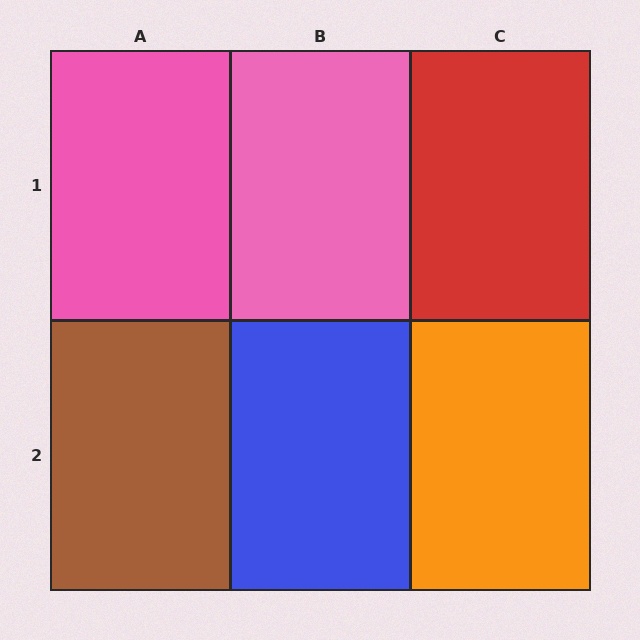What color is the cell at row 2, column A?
Brown.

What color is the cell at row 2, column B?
Blue.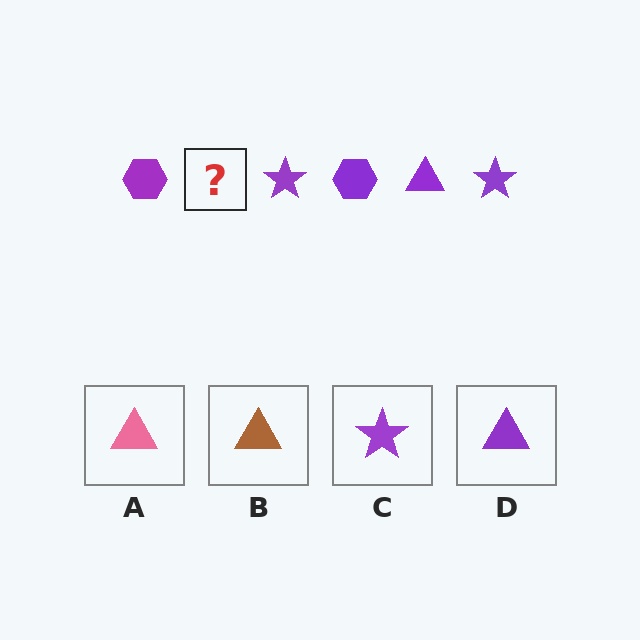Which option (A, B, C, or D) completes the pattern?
D.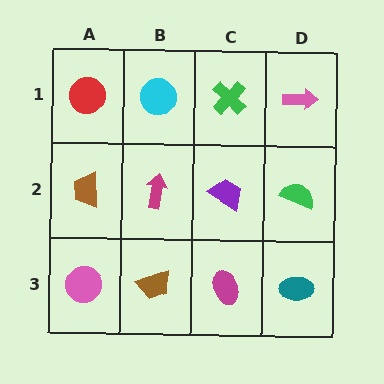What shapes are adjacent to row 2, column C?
A green cross (row 1, column C), a magenta ellipse (row 3, column C), a magenta arrow (row 2, column B), a green semicircle (row 2, column D).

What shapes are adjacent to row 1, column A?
A brown trapezoid (row 2, column A), a cyan circle (row 1, column B).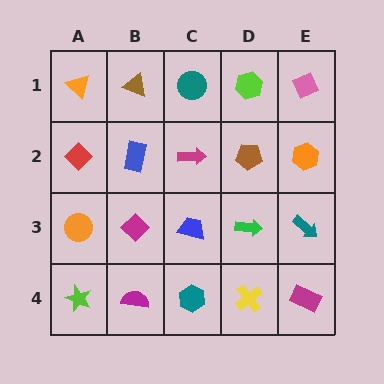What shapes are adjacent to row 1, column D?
A brown pentagon (row 2, column D), a teal circle (row 1, column C), a pink diamond (row 1, column E).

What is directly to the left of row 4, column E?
A yellow cross.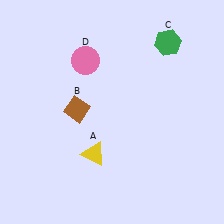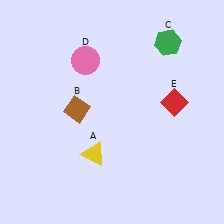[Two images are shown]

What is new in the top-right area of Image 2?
A red diamond (E) was added in the top-right area of Image 2.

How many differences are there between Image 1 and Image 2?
There is 1 difference between the two images.